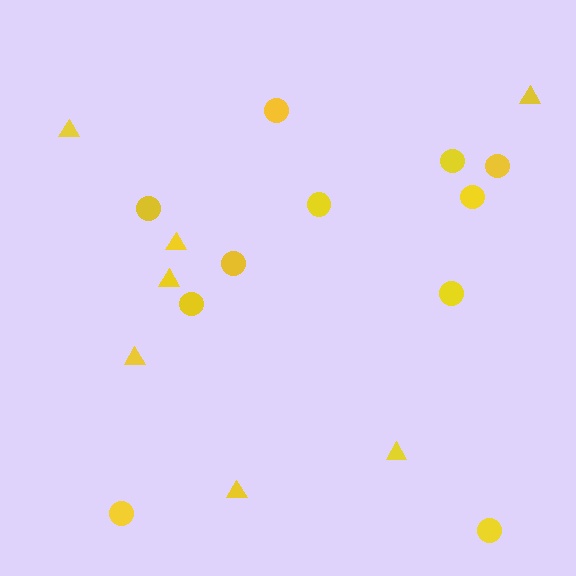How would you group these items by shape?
There are 2 groups: one group of triangles (7) and one group of circles (11).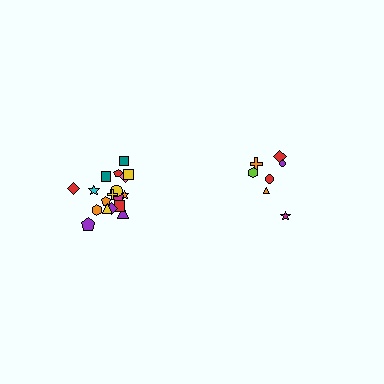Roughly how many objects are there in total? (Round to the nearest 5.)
Roughly 25 objects in total.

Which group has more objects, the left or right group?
The left group.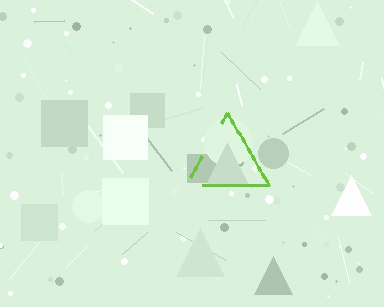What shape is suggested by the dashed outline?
The dashed outline suggests a triangle.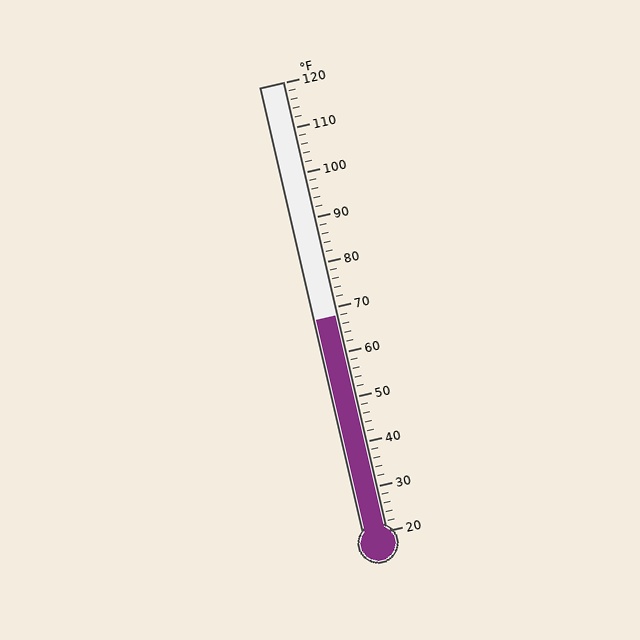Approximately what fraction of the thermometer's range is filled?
The thermometer is filled to approximately 50% of its range.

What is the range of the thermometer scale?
The thermometer scale ranges from 20°F to 120°F.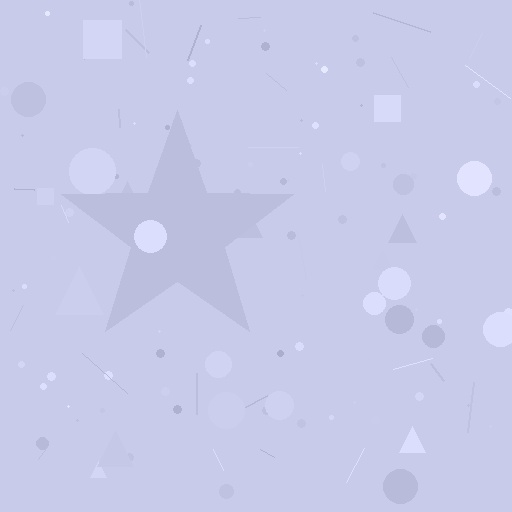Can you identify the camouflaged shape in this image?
The camouflaged shape is a star.